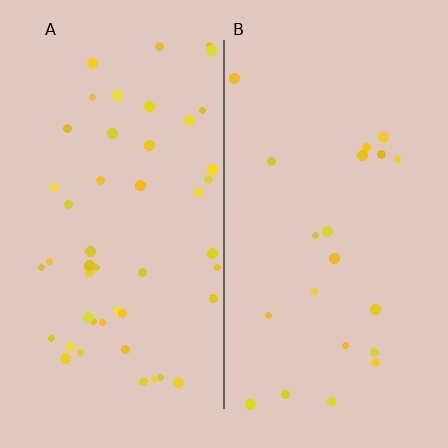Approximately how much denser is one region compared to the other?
Approximately 2.3× — region A over region B.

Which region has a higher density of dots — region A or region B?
A (the left).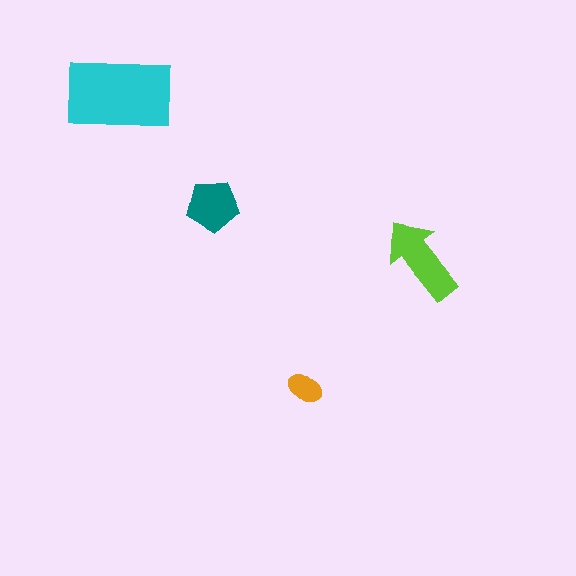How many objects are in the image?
There are 4 objects in the image.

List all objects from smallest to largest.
The orange ellipse, the teal pentagon, the lime arrow, the cyan rectangle.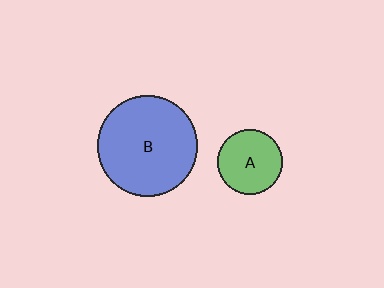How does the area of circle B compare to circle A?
Approximately 2.4 times.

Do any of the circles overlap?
No, none of the circles overlap.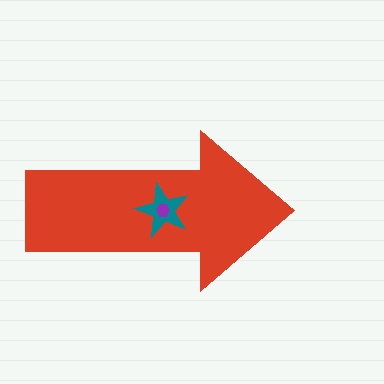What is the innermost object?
The purple hexagon.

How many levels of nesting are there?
3.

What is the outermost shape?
The red arrow.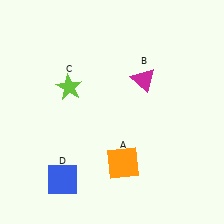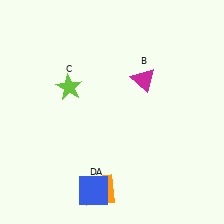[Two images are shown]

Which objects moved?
The objects that moved are: the orange square (A), the blue square (D).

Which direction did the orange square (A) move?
The orange square (A) moved down.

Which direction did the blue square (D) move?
The blue square (D) moved right.